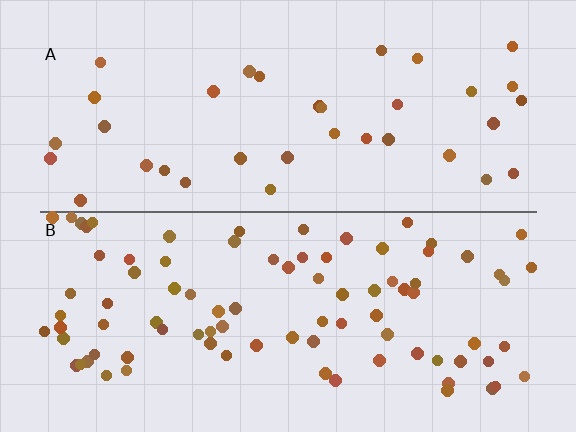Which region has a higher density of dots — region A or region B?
B (the bottom).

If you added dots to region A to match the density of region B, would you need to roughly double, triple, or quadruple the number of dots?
Approximately double.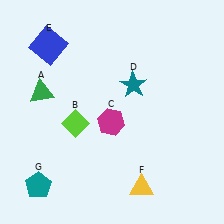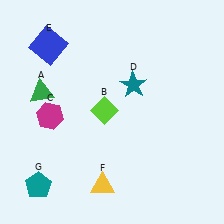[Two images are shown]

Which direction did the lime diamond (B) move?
The lime diamond (B) moved right.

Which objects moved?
The objects that moved are: the lime diamond (B), the magenta hexagon (C), the yellow triangle (F).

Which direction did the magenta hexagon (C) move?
The magenta hexagon (C) moved left.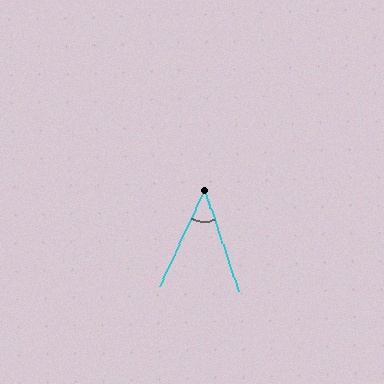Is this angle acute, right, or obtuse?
It is acute.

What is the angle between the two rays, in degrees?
Approximately 44 degrees.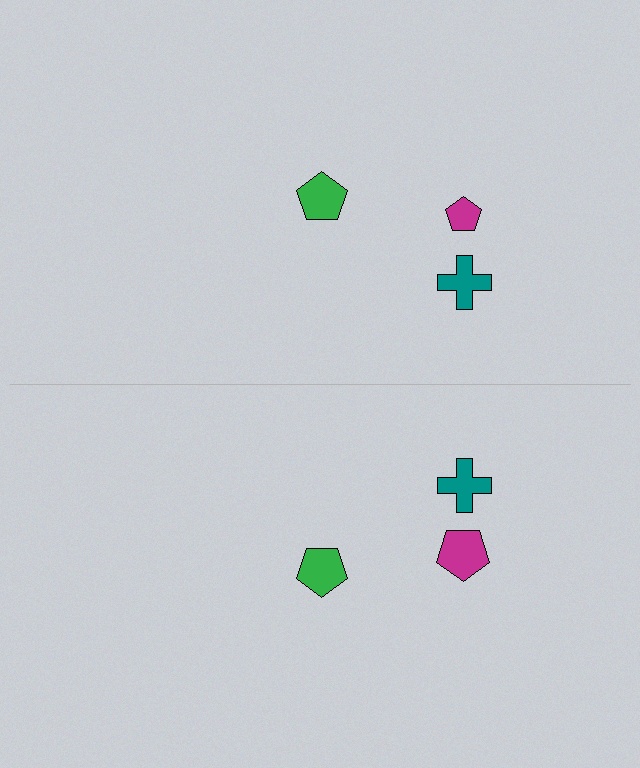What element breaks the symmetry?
The magenta pentagon on the bottom side has a different size than its mirror counterpart.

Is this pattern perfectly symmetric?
No, the pattern is not perfectly symmetric. The magenta pentagon on the bottom side has a different size than its mirror counterpart.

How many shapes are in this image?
There are 6 shapes in this image.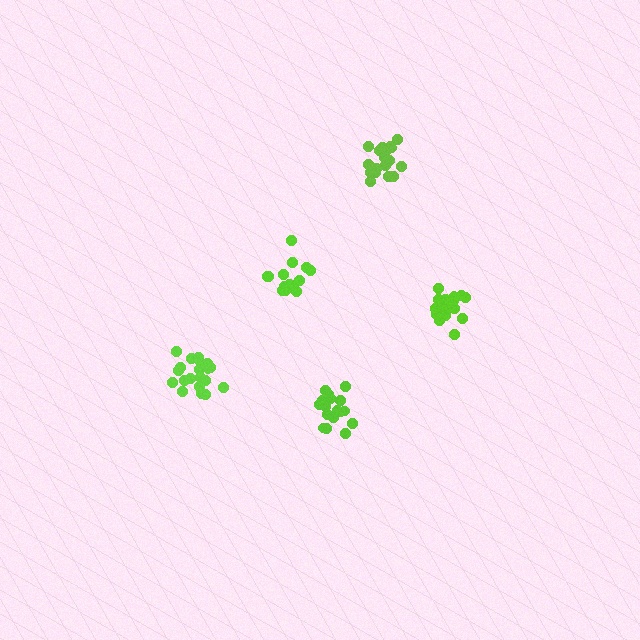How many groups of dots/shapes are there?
There are 5 groups.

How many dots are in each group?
Group 1: 18 dots, Group 2: 15 dots, Group 3: 17 dots, Group 4: 20 dots, Group 5: 21 dots (91 total).